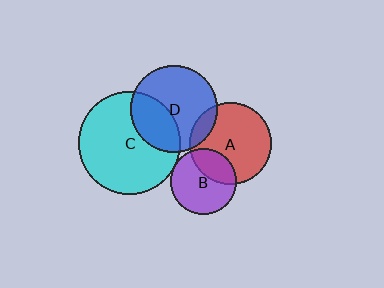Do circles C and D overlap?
Yes.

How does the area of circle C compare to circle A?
Approximately 1.6 times.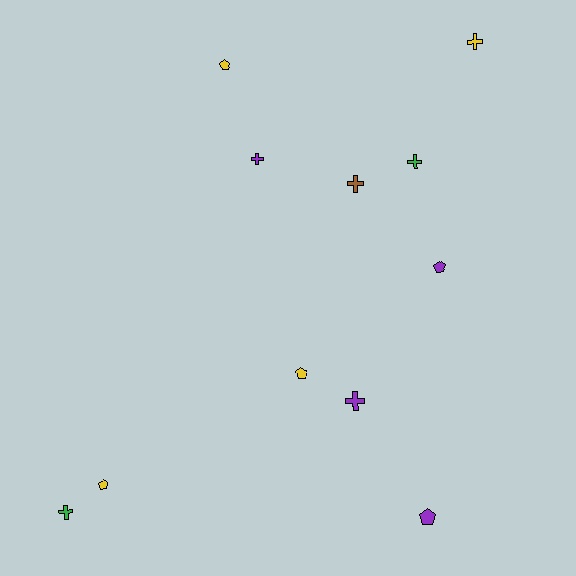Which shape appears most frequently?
Cross, with 6 objects.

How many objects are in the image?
There are 11 objects.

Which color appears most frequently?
Purple, with 4 objects.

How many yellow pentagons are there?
There are 3 yellow pentagons.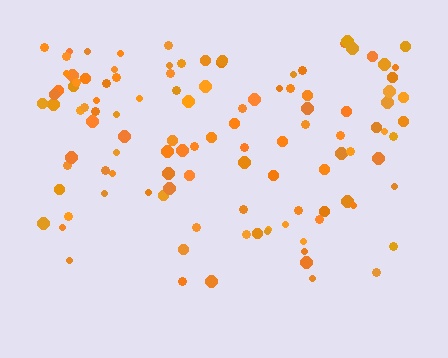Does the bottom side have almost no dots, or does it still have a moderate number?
Still a moderate number, just noticeably fewer than the top.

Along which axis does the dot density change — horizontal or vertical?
Vertical.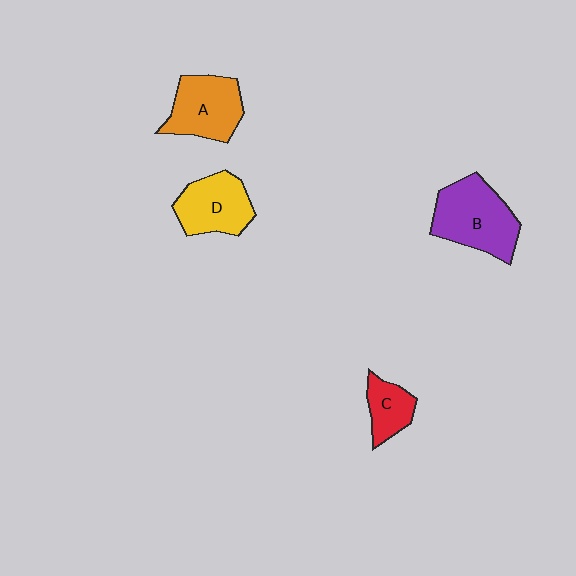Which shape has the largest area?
Shape B (purple).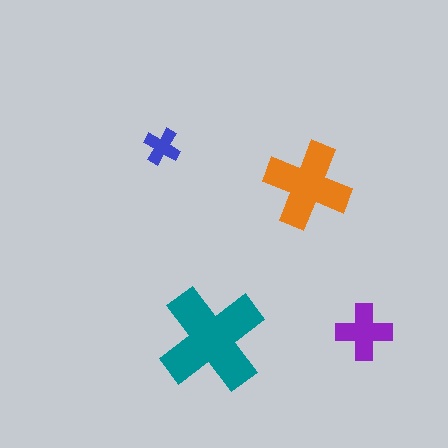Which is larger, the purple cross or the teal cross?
The teal one.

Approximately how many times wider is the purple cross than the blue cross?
About 1.5 times wider.